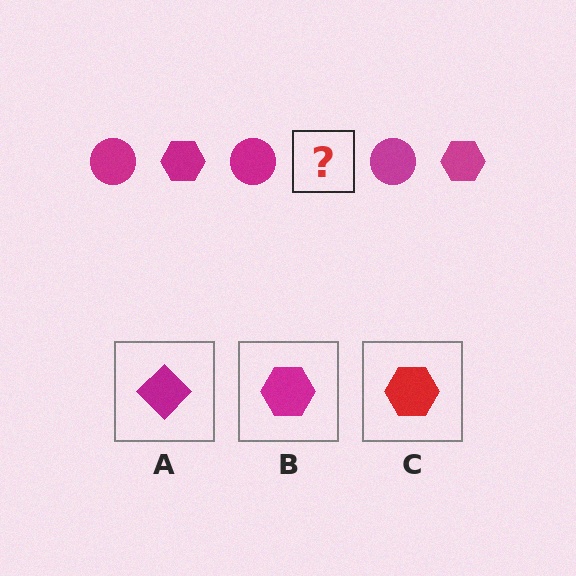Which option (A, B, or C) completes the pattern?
B.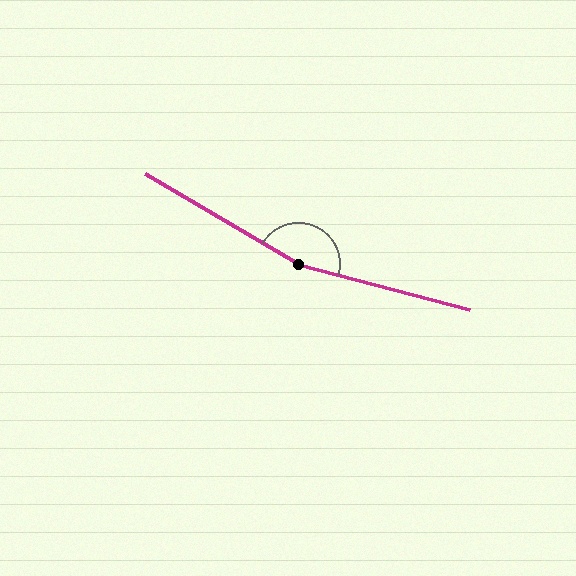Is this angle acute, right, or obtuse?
It is obtuse.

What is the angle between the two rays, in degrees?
Approximately 164 degrees.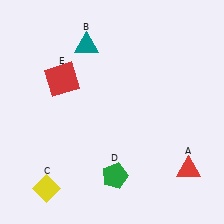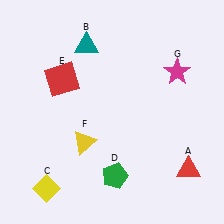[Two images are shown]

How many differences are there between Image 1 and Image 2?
There are 2 differences between the two images.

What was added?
A yellow triangle (F), a magenta star (G) were added in Image 2.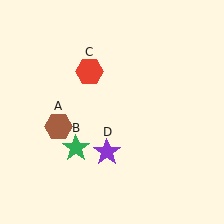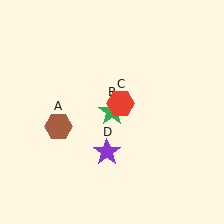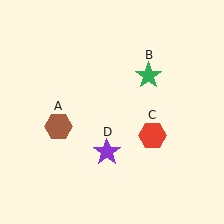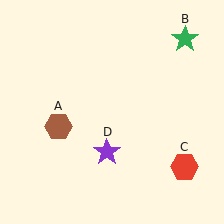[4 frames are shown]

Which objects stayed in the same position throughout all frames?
Brown hexagon (object A) and purple star (object D) remained stationary.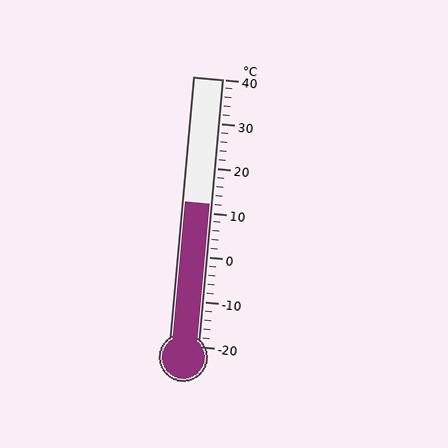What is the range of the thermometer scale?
The thermometer scale ranges from -20°C to 40°C.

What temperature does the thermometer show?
The thermometer shows approximately 12°C.